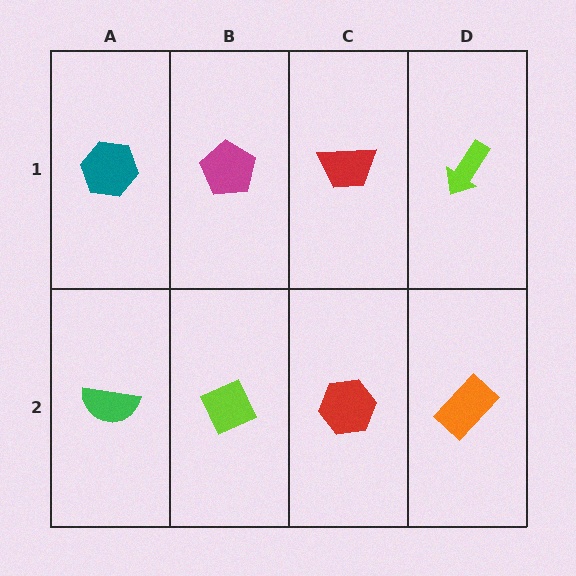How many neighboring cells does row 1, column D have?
2.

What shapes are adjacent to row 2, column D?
A lime arrow (row 1, column D), a red hexagon (row 2, column C).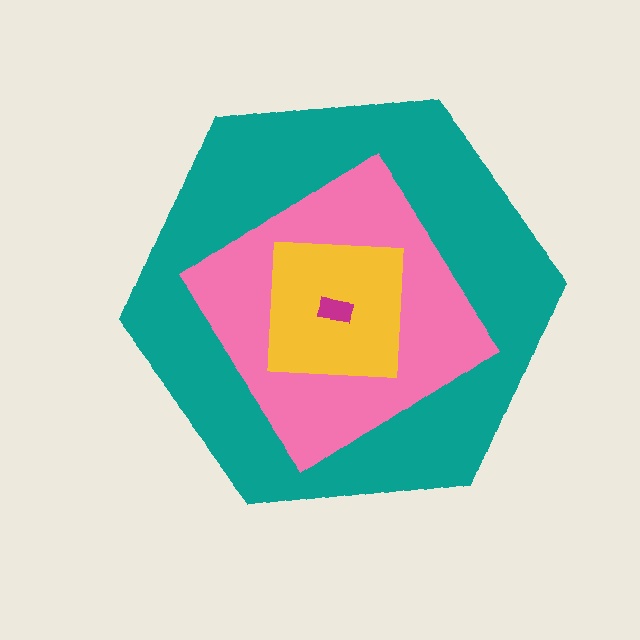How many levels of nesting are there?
4.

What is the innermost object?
The magenta rectangle.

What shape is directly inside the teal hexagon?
The pink diamond.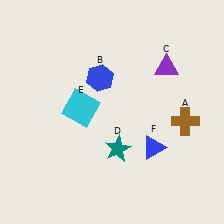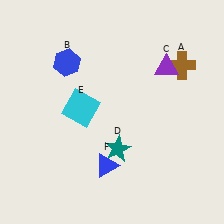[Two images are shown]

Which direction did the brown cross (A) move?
The brown cross (A) moved up.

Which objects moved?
The objects that moved are: the brown cross (A), the blue hexagon (B), the blue triangle (F).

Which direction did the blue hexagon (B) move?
The blue hexagon (B) moved left.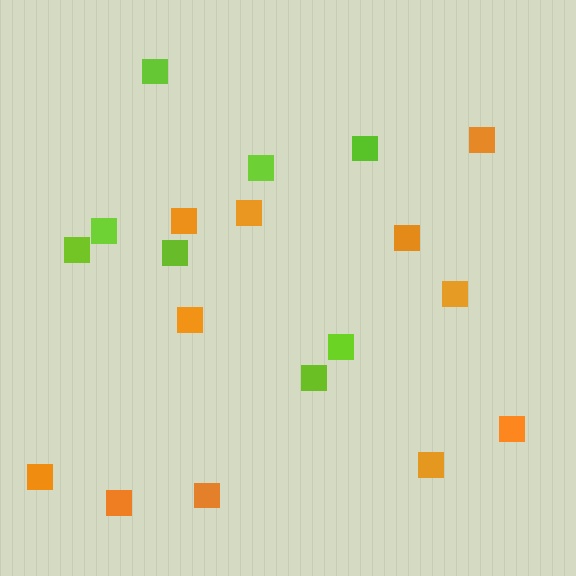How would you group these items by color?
There are 2 groups: one group of orange squares (11) and one group of lime squares (8).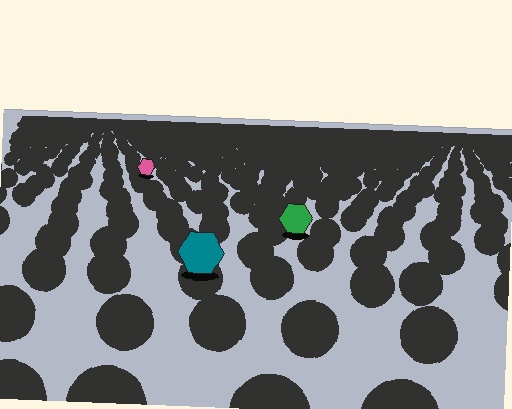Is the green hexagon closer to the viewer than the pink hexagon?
Yes. The green hexagon is closer — you can tell from the texture gradient: the ground texture is coarser near it.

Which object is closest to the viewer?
The teal hexagon is closest. The texture marks near it are larger and more spread out.